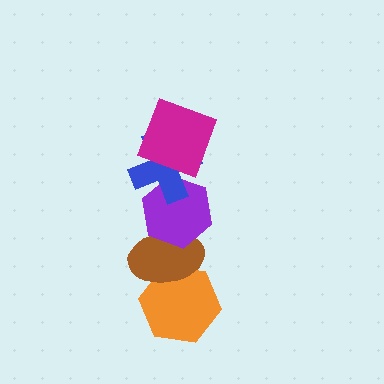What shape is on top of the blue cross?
The magenta square is on top of the blue cross.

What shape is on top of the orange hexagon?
The brown ellipse is on top of the orange hexagon.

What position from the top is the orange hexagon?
The orange hexagon is 5th from the top.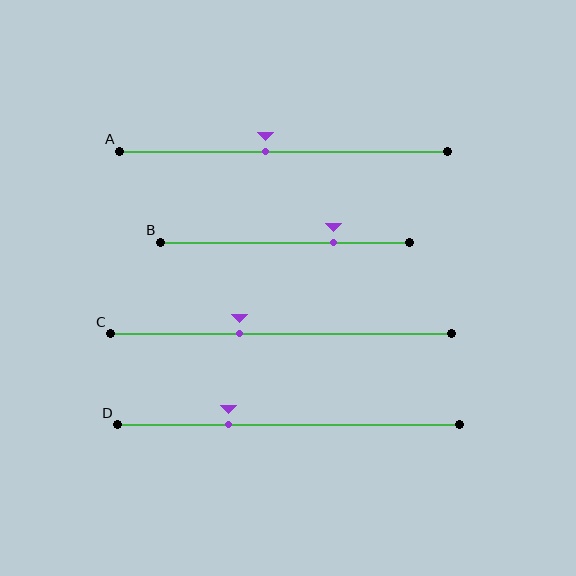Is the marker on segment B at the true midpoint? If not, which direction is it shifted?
No, the marker on segment B is shifted to the right by about 19% of the segment length.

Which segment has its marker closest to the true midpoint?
Segment A has its marker closest to the true midpoint.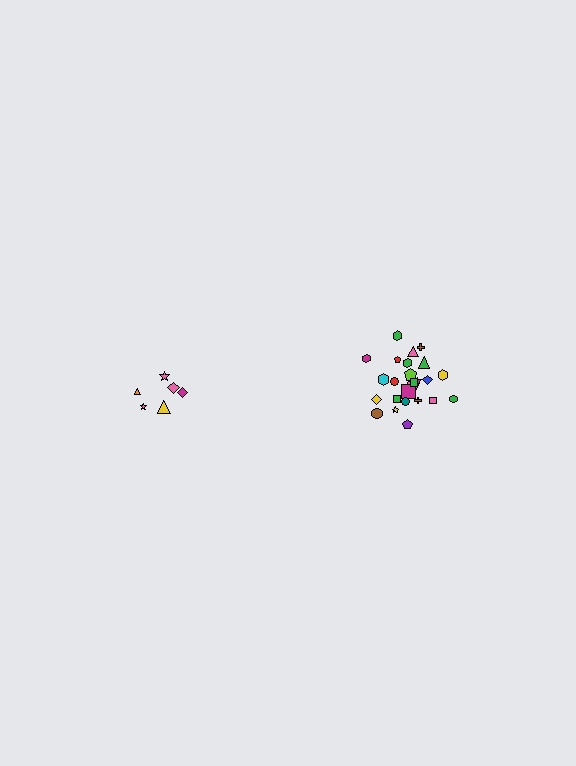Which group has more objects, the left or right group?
The right group.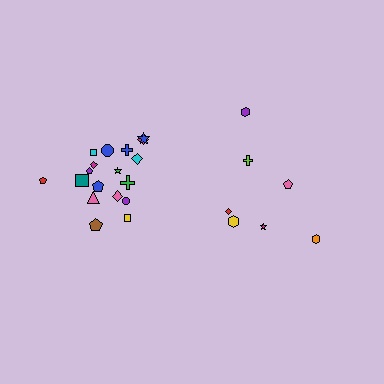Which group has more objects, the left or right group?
The left group.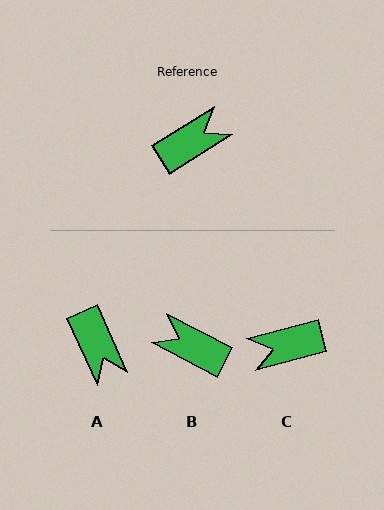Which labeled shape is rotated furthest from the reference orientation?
C, about 163 degrees away.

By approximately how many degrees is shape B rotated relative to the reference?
Approximately 120 degrees counter-clockwise.